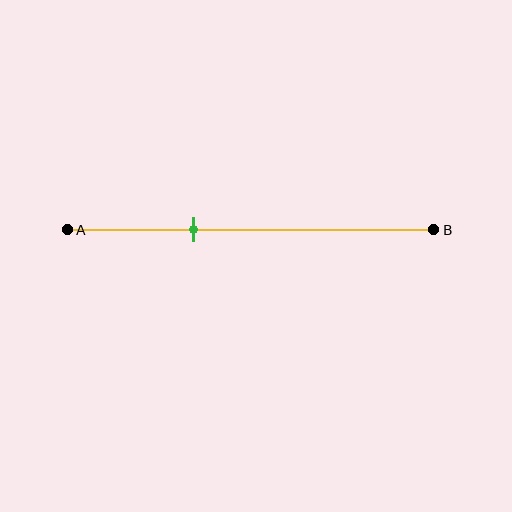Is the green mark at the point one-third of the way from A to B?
Yes, the mark is approximately at the one-third point.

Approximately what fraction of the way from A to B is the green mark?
The green mark is approximately 35% of the way from A to B.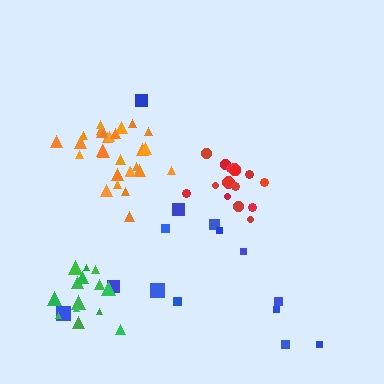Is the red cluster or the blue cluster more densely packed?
Red.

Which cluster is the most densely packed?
Orange.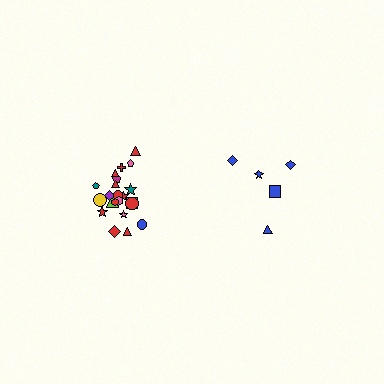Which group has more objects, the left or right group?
The left group.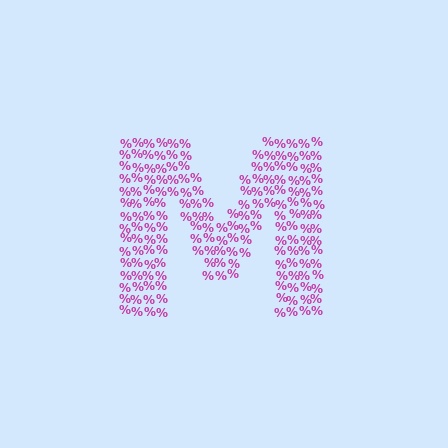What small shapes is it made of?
It is made of small percent signs.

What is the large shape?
The large shape is the letter M.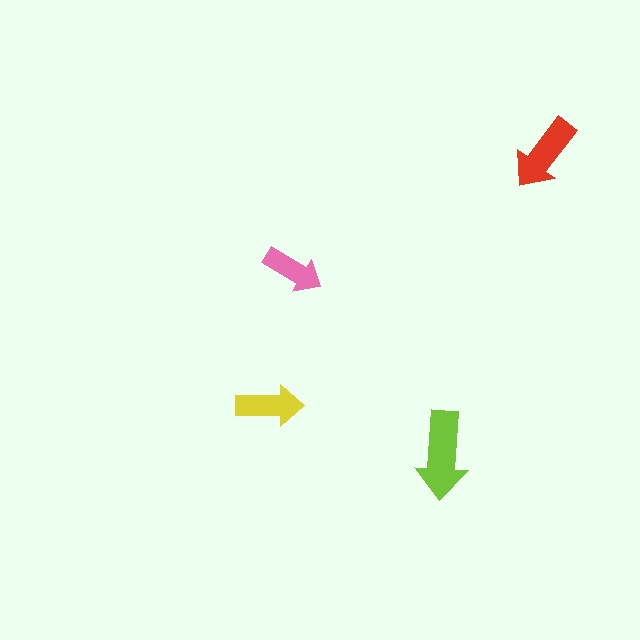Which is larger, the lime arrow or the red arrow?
The lime one.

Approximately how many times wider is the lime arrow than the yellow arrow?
About 1.5 times wider.